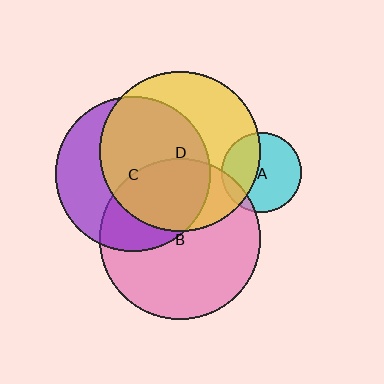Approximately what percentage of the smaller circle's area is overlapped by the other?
Approximately 60%.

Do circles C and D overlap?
Yes.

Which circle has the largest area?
Circle B (pink).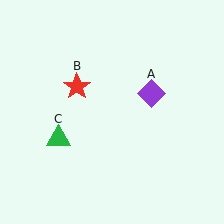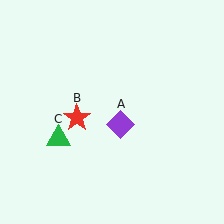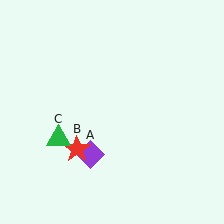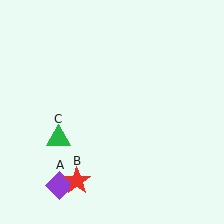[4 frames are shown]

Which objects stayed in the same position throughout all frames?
Green triangle (object C) remained stationary.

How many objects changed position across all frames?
2 objects changed position: purple diamond (object A), red star (object B).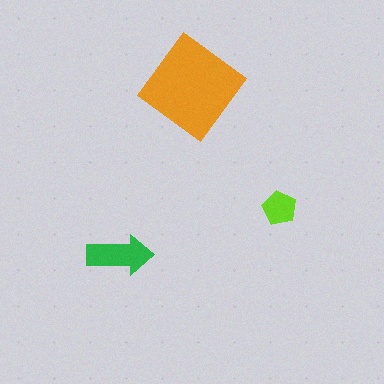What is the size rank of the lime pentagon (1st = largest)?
3rd.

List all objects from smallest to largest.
The lime pentagon, the green arrow, the orange diamond.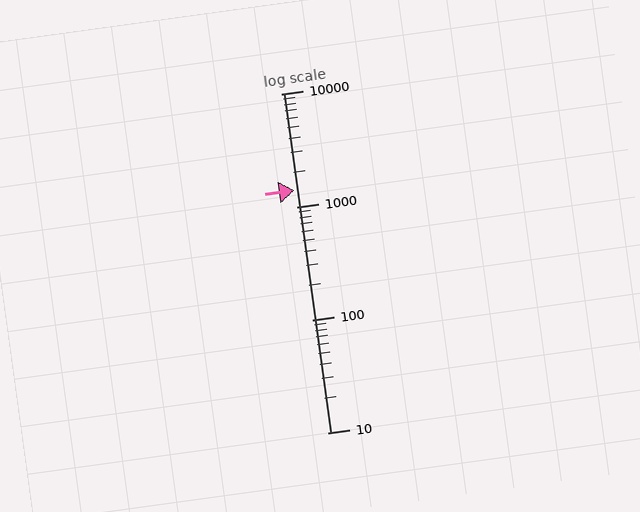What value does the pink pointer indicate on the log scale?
The pointer indicates approximately 1400.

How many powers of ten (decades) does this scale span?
The scale spans 3 decades, from 10 to 10000.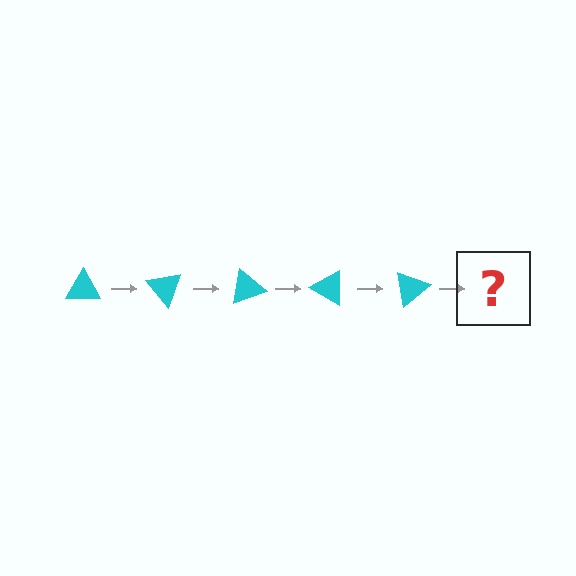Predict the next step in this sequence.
The next step is a cyan triangle rotated 250 degrees.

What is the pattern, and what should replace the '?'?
The pattern is that the triangle rotates 50 degrees each step. The '?' should be a cyan triangle rotated 250 degrees.